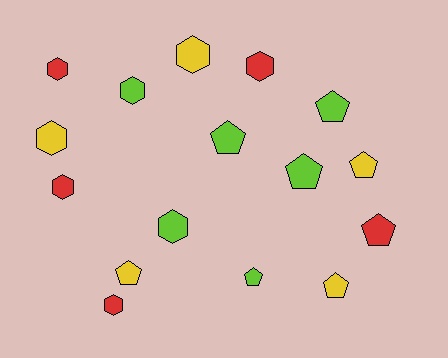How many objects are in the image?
There are 16 objects.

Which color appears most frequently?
Lime, with 6 objects.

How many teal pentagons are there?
There are no teal pentagons.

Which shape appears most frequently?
Pentagon, with 8 objects.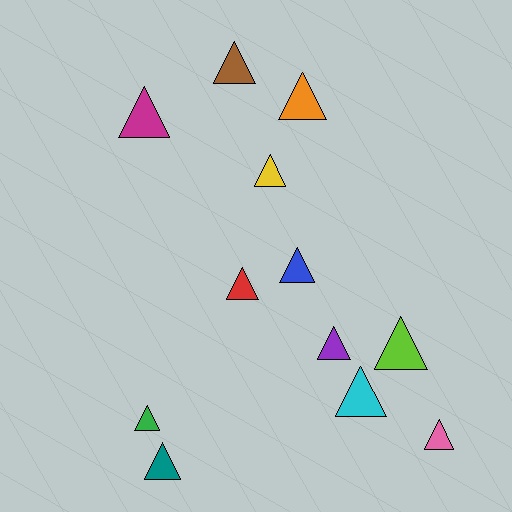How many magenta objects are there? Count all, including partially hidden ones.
There is 1 magenta object.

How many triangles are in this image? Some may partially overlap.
There are 12 triangles.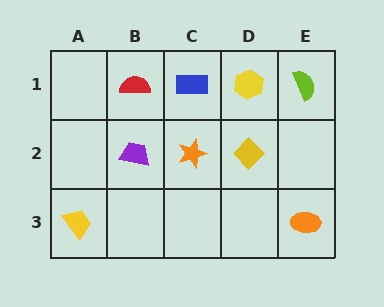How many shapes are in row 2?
3 shapes.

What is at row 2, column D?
A yellow diamond.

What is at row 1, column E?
A lime semicircle.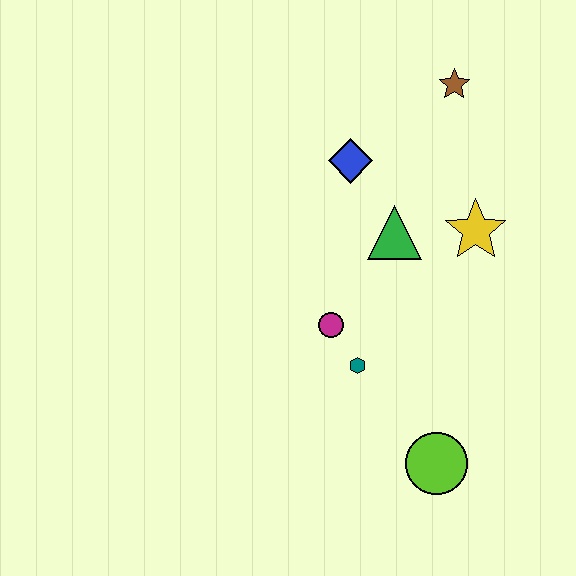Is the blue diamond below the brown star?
Yes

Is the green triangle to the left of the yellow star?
Yes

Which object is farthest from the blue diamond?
The lime circle is farthest from the blue diamond.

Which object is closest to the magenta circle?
The teal hexagon is closest to the magenta circle.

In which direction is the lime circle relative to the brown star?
The lime circle is below the brown star.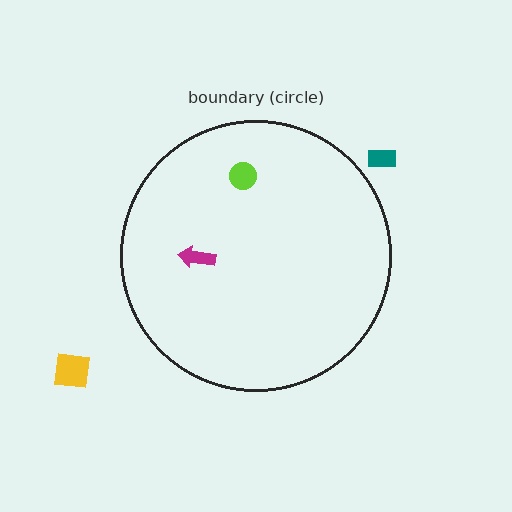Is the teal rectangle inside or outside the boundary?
Outside.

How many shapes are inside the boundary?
2 inside, 2 outside.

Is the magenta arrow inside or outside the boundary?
Inside.